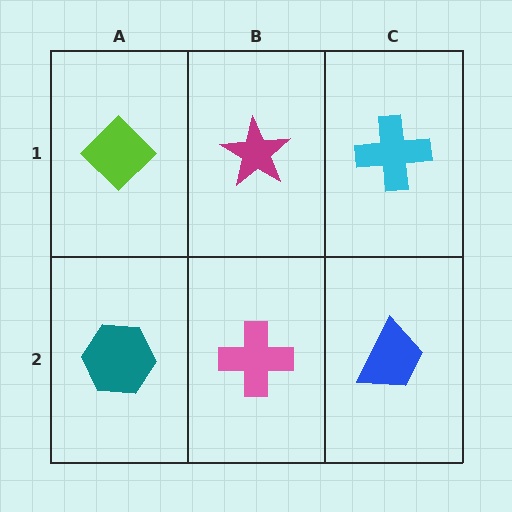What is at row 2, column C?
A blue trapezoid.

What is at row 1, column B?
A magenta star.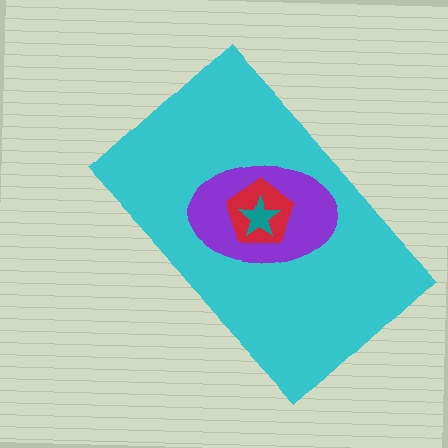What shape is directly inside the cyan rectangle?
The purple ellipse.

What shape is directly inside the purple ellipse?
The red pentagon.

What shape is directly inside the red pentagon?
The teal star.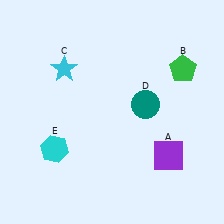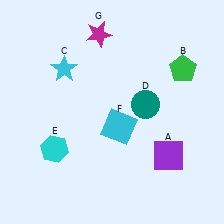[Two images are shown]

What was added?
A cyan square (F), a magenta star (G) were added in Image 2.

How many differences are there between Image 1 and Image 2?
There are 2 differences between the two images.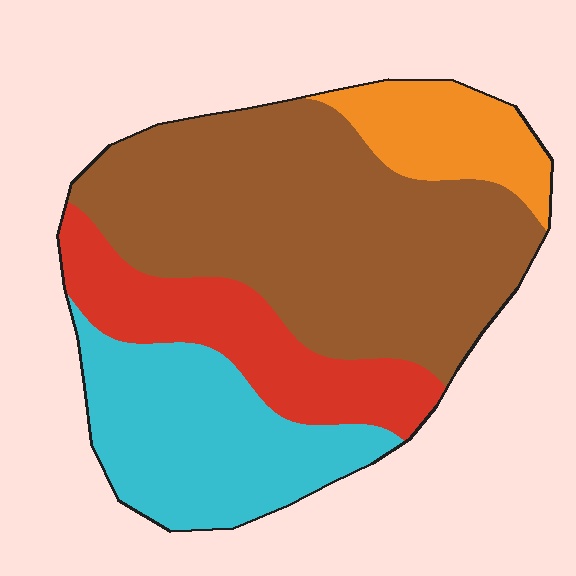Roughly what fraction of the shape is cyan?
Cyan takes up about one quarter (1/4) of the shape.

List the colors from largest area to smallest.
From largest to smallest: brown, cyan, red, orange.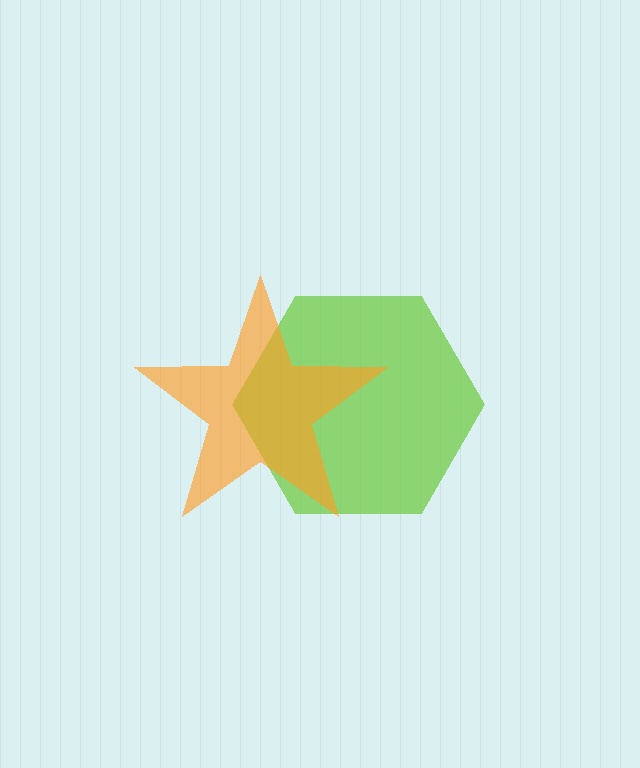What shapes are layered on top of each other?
The layered shapes are: a lime hexagon, an orange star.